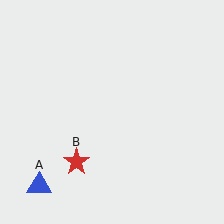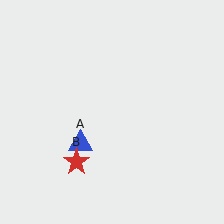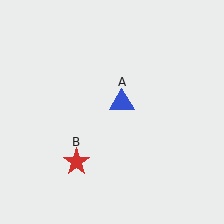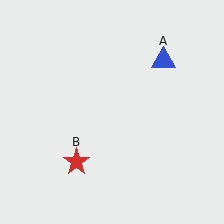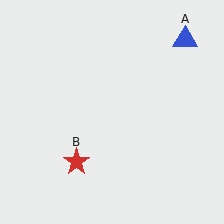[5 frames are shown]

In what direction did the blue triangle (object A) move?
The blue triangle (object A) moved up and to the right.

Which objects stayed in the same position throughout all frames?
Red star (object B) remained stationary.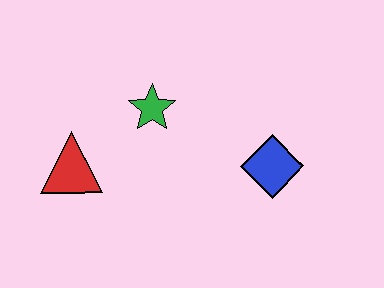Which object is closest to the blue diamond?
The green star is closest to the blue diamond.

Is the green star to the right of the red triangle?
Yes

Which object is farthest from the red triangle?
The blue diamond is farthest from the red triangle.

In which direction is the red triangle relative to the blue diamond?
The red triangle is to the left of the blue diamond.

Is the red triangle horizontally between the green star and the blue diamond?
No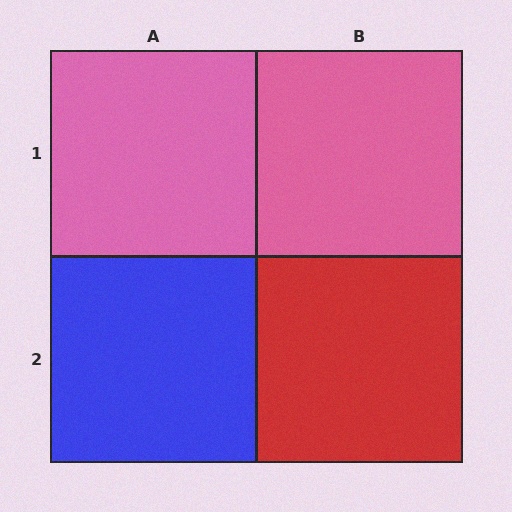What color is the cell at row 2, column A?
Blue.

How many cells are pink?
2 cells are pink.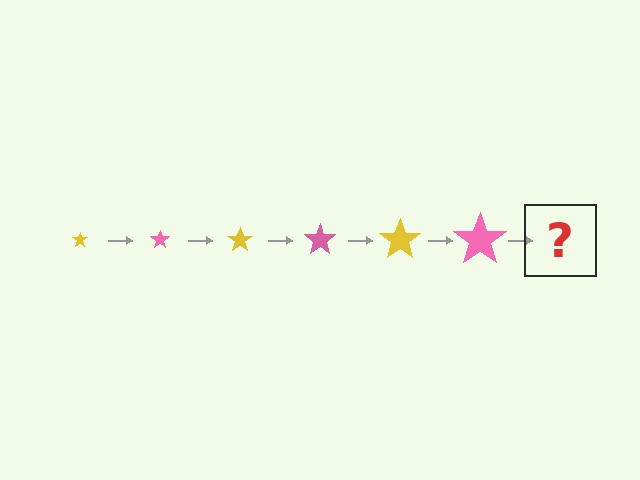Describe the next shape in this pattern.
It should be a yellow star, larger than the previous one.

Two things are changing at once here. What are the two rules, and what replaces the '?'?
The two rules are that the star grows larger each step and the color cycles through yellow and pink. The '?' should be a yellow star, larger than the previous one.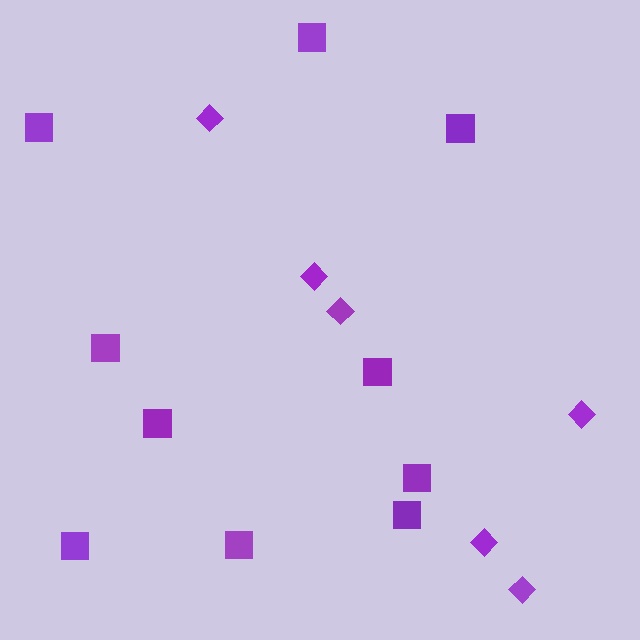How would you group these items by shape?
There are 2 groups: one group of squares (10) and one group of diamonds (6).